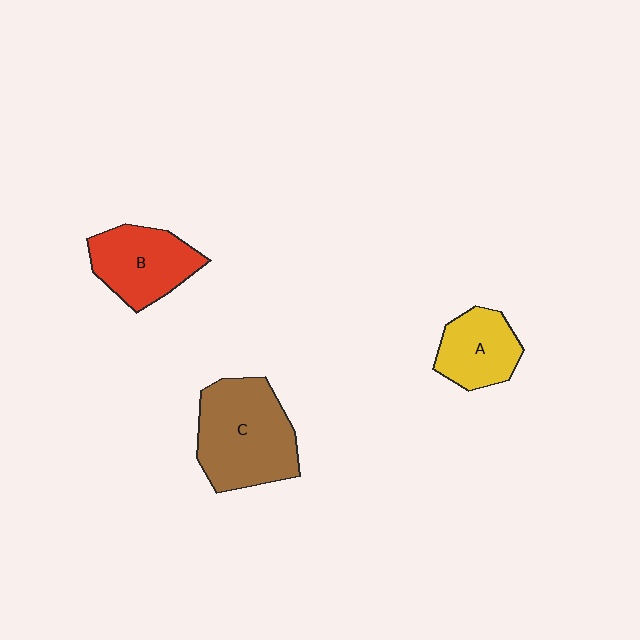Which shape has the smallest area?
Shape A (yellow).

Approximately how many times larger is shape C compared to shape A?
Approximately 1.8 times.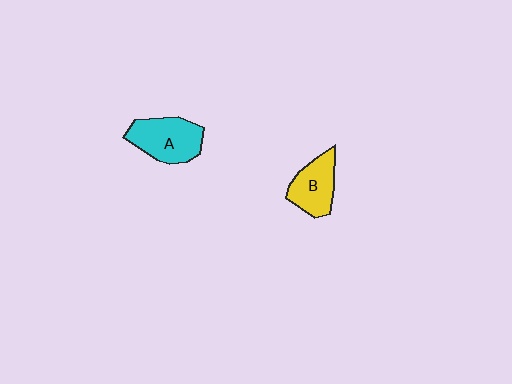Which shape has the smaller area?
Shape B (yellow).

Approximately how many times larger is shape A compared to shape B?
Approximately 1.3 times.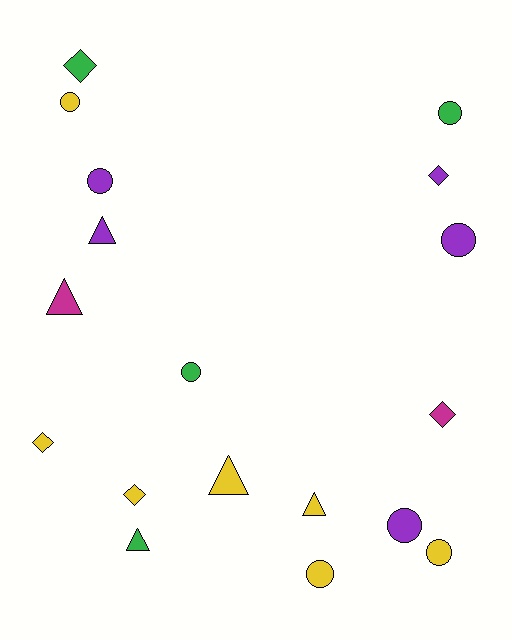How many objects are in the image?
There are 18 objects.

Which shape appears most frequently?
Circle, with 8 objects.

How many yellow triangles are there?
There are 2 yellow triangles.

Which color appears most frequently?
Yellow, with 7 objects.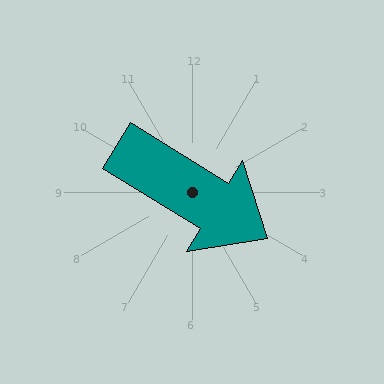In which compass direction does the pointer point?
Southeast.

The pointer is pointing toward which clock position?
Roughly 4 o'clock.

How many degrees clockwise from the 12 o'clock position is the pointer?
Approximately 122 degrees.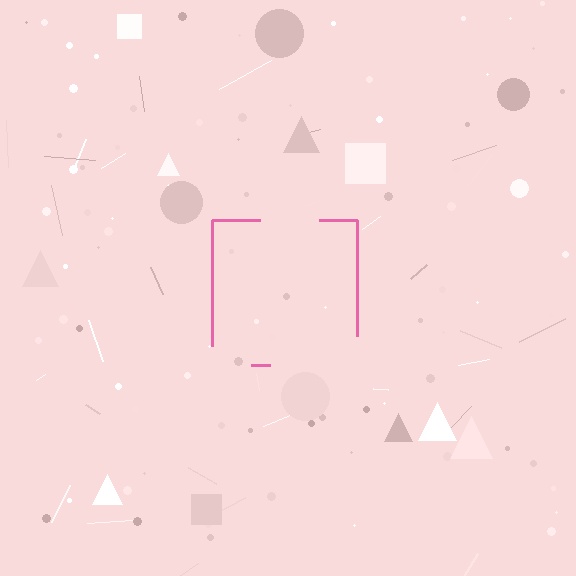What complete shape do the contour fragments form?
The contour fragments form a square.